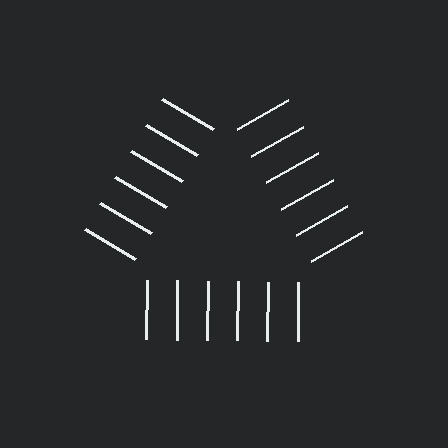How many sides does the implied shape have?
3 sides — the line-ends trace a triangle.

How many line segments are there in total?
18 — 6 along each of the 3 edges.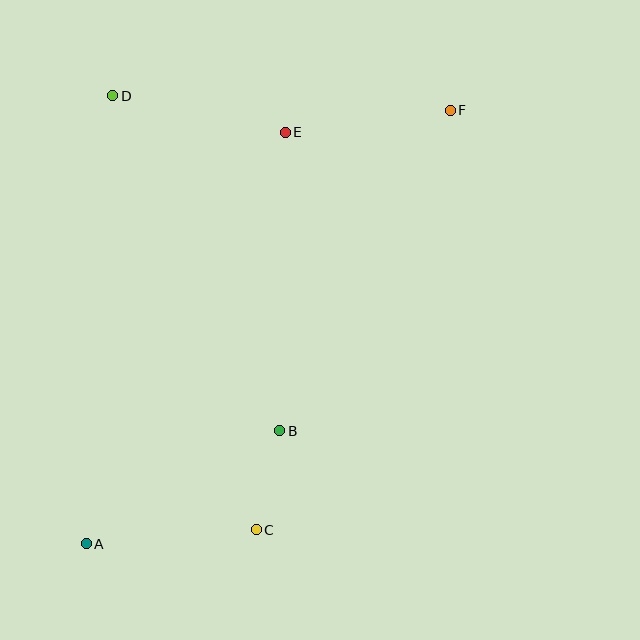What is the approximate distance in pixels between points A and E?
The distance between A and E is approximately 457 pixels.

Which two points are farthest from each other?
Points A and F are farthest from each other.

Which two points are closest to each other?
Points B and C are closest to each other.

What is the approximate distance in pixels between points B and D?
The distance between B and D is approximately 374 pixels.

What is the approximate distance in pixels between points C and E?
The distance between C and E is approximately 399 pixels.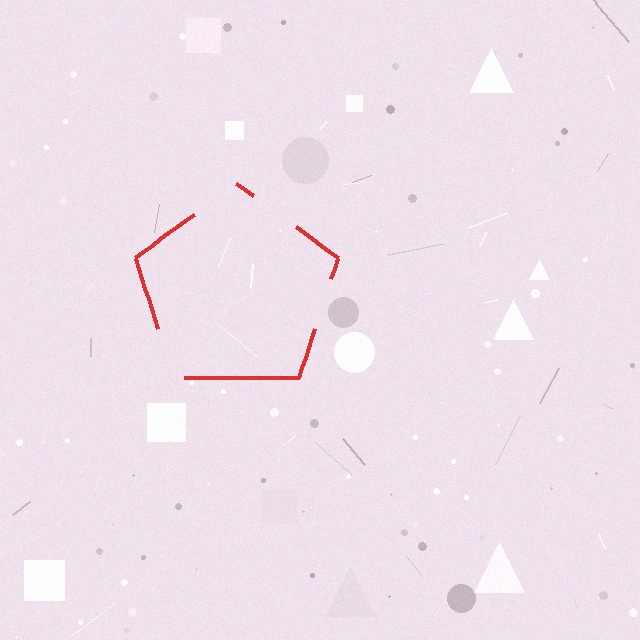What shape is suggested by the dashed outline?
The dashed outline suggests a pentagon.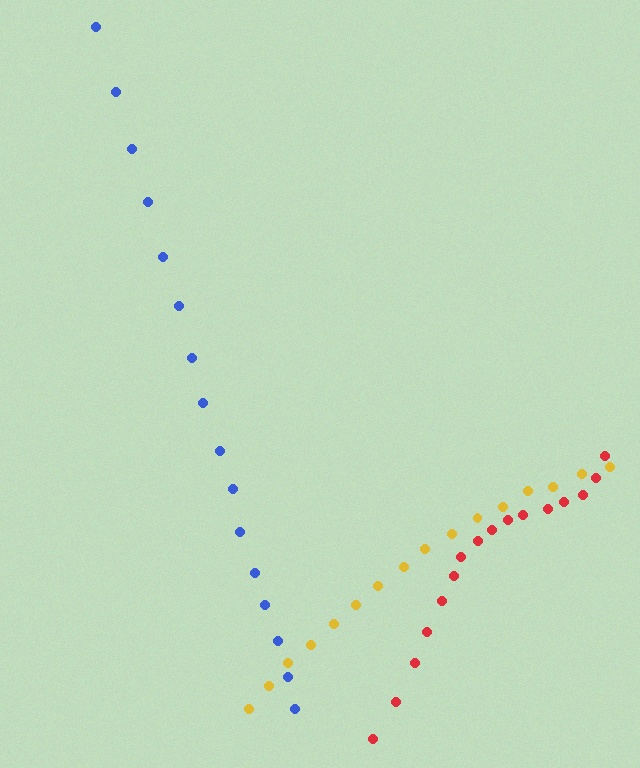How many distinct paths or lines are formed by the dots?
There are 3 distinct paths.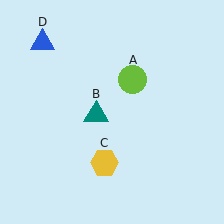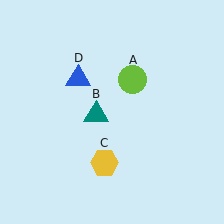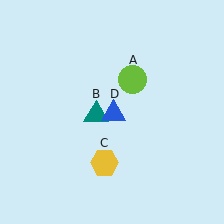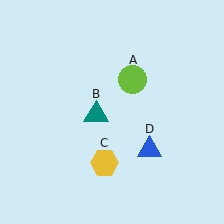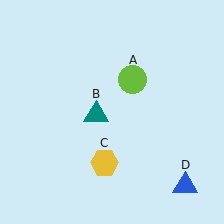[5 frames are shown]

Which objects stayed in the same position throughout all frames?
Lime circle (object A) and teal triangle (object B) and yellow hexagon (object C) remained stationary.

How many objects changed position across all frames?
1 object changed position: blue triangle (object D).